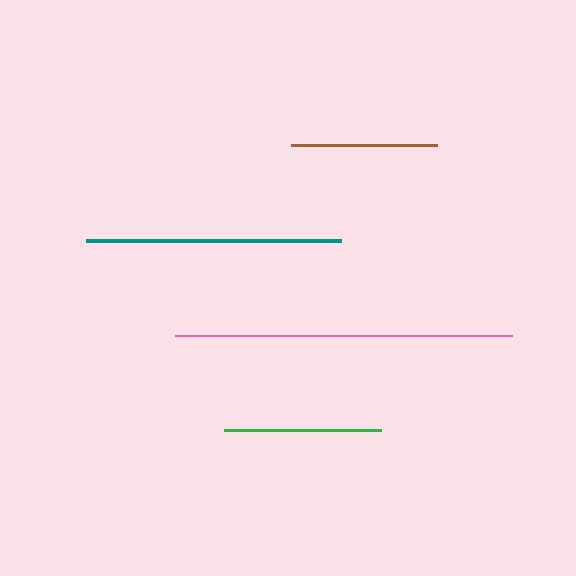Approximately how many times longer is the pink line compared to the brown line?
The pink line is approximately 2.3 times the length of the brown line.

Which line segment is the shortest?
The brown line is the shortest at approximately 146 pixels.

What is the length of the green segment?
The green segment is approximately 157 pixels long.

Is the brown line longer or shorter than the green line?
The green line is longer than the brown line.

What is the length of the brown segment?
The brown segment is approximately 146 pixels long.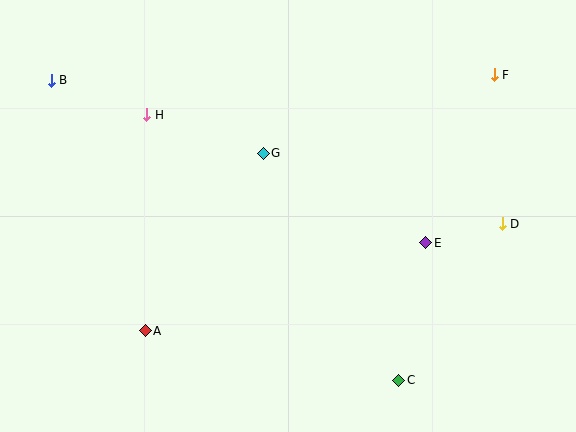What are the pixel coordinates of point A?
Point A is at (145, 331).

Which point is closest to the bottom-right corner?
Point C is closest to the bottom-right corner.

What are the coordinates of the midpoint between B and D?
The midpoint between B and D is at (277, 152).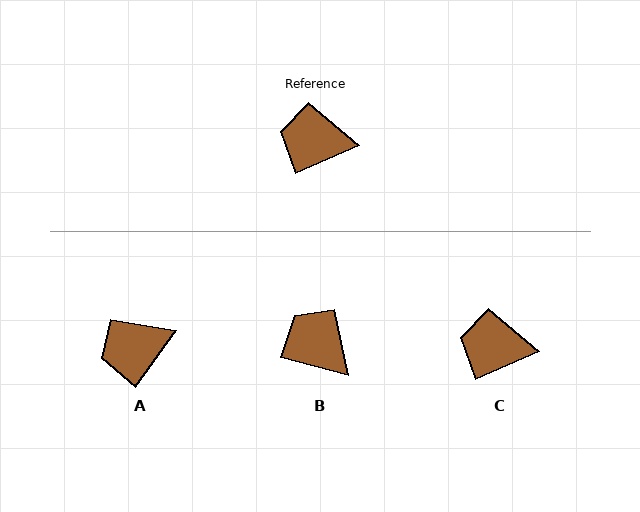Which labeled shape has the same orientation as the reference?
C.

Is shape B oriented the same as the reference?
No, it is off by about 38 degrees.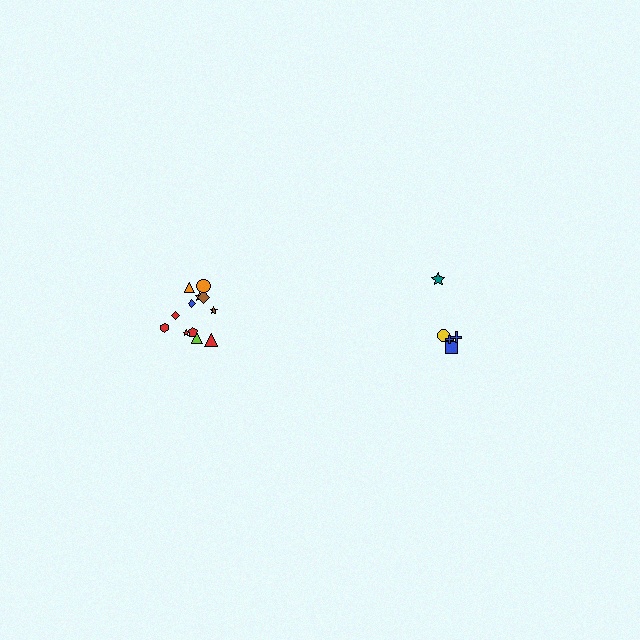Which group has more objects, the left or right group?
The left group.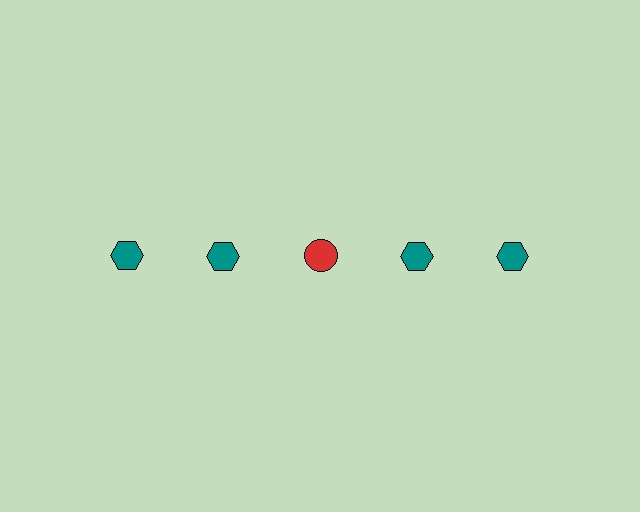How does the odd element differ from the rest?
It differs in both color (red instead of teal) and shape (circle instead of hexagon).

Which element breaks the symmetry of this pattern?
The red circle in the top row, center column breaks the symmetry. All other shapes are teal hexagons.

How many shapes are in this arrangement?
There are 5 shapes arranged in a grid pattern.